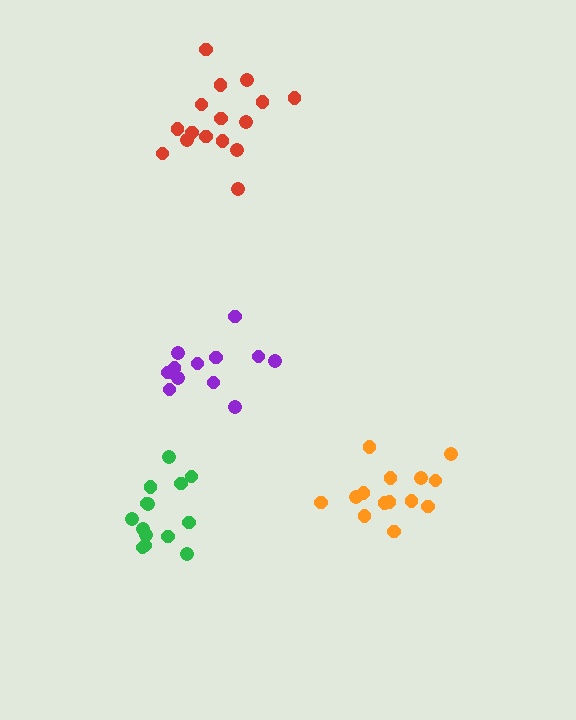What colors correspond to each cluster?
The clusters are colored: green, orange, purple, red.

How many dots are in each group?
Group 1: 14 dots, Group 2: 14 dots, Group 3: 12 dots, Group 4: 16 dots (56 total).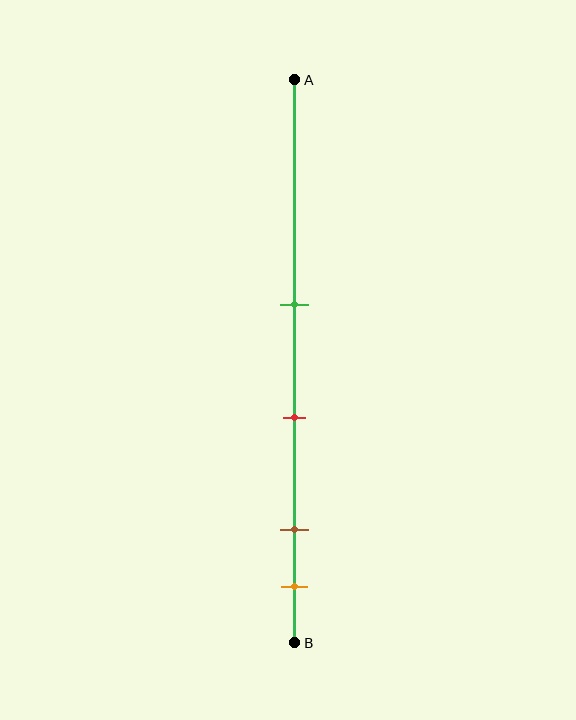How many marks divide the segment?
There are 4 marks dividing the segment.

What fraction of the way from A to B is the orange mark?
The orange mark is approximately 90% (0.9) of the way from A to B.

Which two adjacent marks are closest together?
The brown and orange marks are the closest adjacent pair.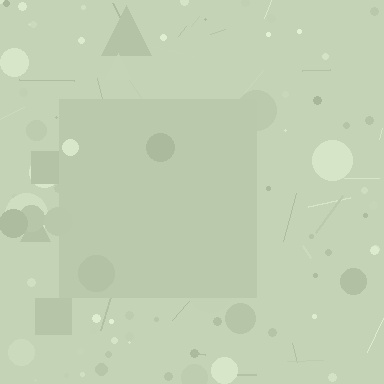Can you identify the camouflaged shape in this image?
The camouflaged shape is a square.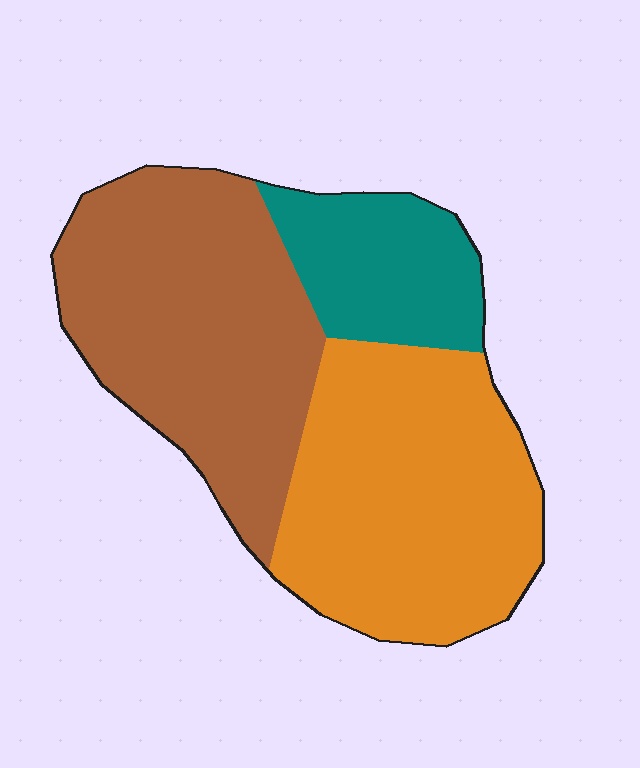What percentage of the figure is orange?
Orange takes up about two fifths (2/5) of the figure.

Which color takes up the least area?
Teal, at roughly 15%.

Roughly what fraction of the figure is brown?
Brown takes up between a third and a half of the figure.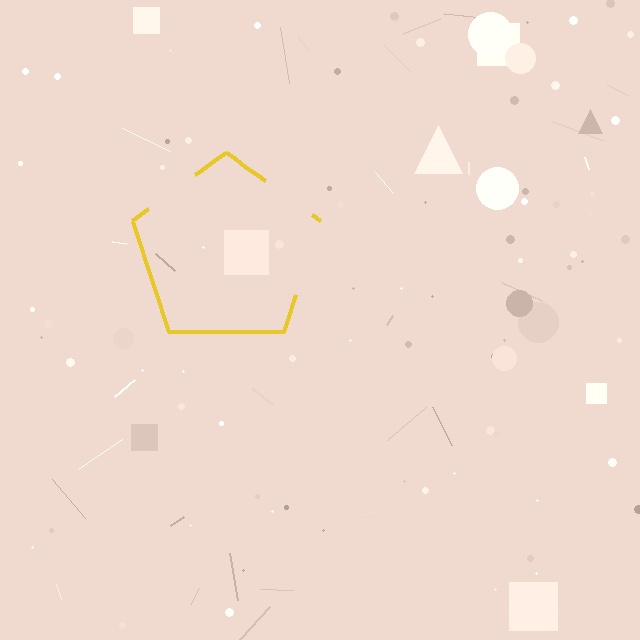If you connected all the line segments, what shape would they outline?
They would outline a pentagon.